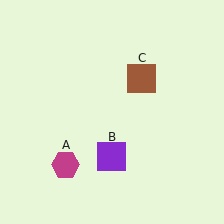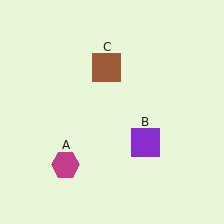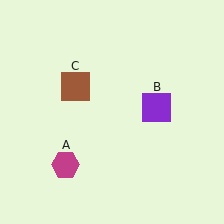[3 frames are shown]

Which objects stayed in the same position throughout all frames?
Magenta hexagon (object A) remained stationary.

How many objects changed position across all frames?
2 objects changed position: purple square (object B), brown square (object C).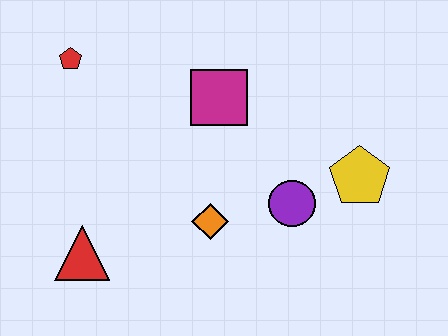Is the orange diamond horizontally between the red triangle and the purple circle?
Yes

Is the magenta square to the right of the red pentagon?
Yes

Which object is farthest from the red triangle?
The yellow pentagon is farthest from the red triangle.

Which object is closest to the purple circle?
The yellow pentagon is closest to the purple circle.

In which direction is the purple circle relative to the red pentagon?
The purple circle is to the right of the red pentagon.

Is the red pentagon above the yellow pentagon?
Yes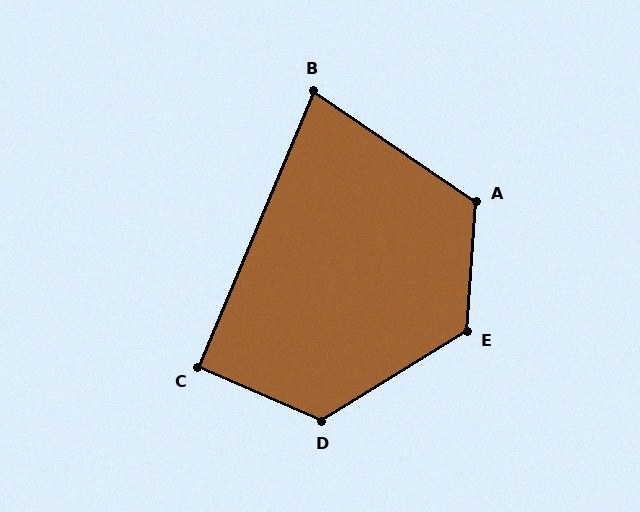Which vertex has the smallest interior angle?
B, at approximately 78 degrees.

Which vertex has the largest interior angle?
E, at approximately 126 degrees.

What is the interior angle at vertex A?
Approximately 120 degrees (obtuse).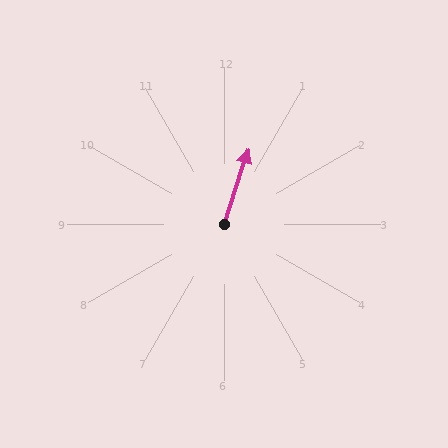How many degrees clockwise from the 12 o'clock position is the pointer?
Approximately 18 degrees.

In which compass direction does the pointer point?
North.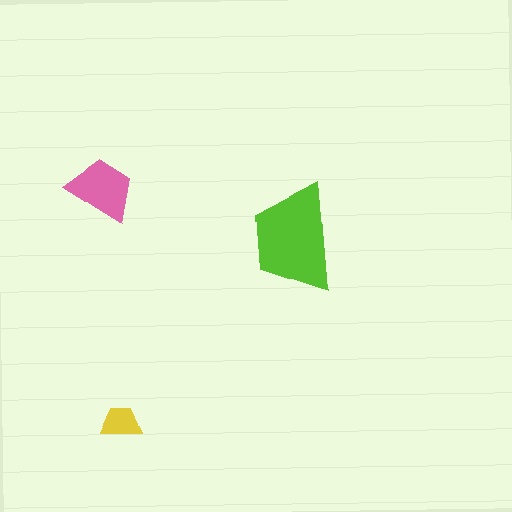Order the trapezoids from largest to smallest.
the lime one, the pink one, the yellow one.